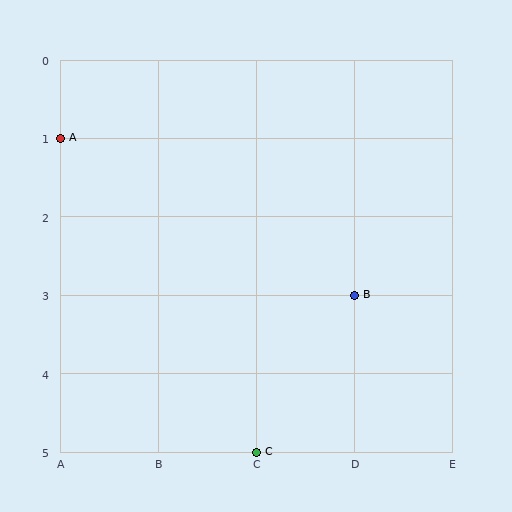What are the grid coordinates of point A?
Point A is at grid coordinates (A, 1).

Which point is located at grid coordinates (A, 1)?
Point A is at (A, 1).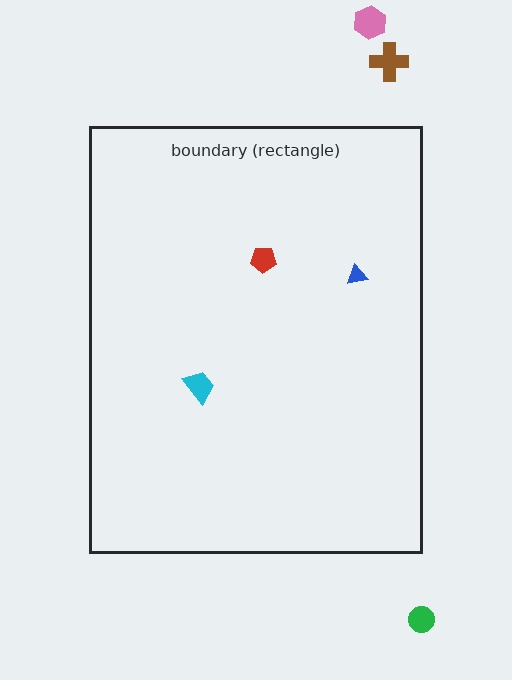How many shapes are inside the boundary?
3 inside, 3 outside.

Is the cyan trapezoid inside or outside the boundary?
Inside.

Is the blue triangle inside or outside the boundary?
Inside.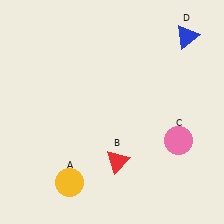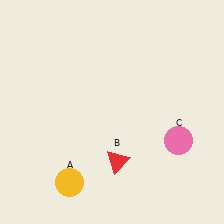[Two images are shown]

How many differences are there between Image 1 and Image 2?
There is 1 difference between the two images.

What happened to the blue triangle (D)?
The blue triangle (D) was removed in Image 2. It was in the top-right area of Image 1.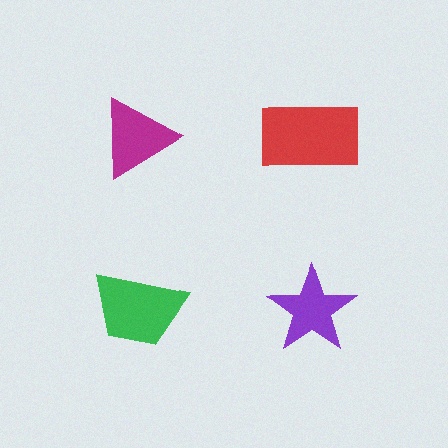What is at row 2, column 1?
A green trapezoid.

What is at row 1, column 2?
A red rectangle.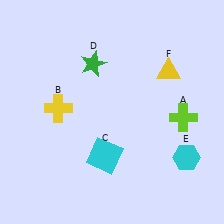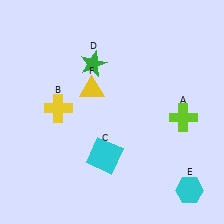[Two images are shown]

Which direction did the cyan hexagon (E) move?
The cyan hexagon (E) moved down.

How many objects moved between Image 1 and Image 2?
2 objects moved between the two images.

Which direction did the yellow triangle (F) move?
The yellow triangle (F) moved left.